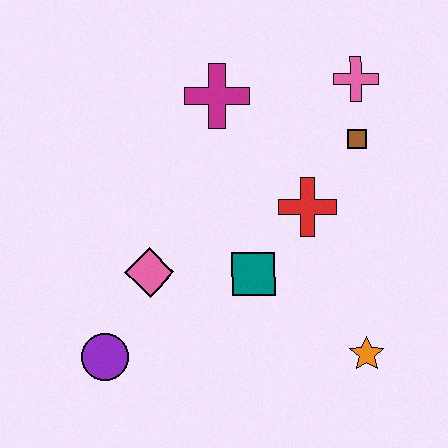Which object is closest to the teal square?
The red cross is closest to the teal square.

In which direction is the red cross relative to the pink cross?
The red cross is below the pink cross.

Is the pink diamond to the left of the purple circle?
No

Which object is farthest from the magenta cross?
The orange star is farthest from the magenta cross.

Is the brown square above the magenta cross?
No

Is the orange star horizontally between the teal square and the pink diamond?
No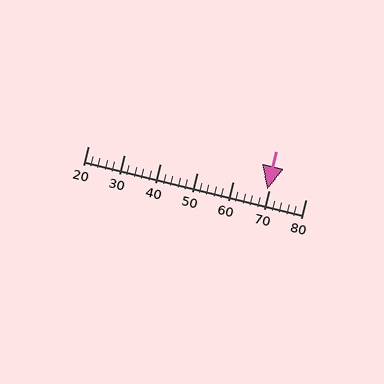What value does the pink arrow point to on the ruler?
The pink arrow points to approximately 69.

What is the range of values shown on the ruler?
The ruler shows values from 20 to 80.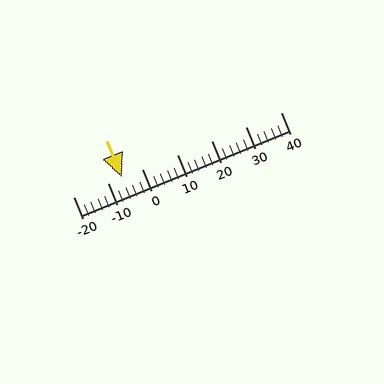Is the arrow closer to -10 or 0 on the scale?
The arrow is closer to -10.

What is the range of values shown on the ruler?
The ruler shows values from -20 to 40.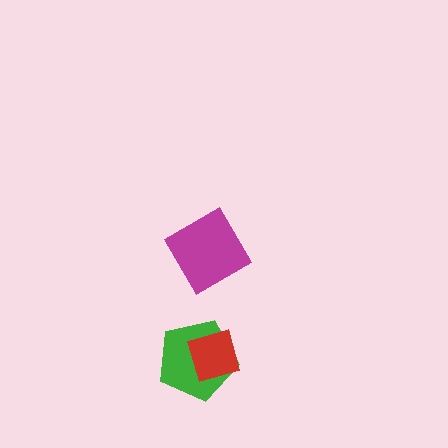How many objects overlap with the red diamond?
1 object overlaps with the red diamond.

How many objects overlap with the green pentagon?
1 object overlaps with the green pentagon.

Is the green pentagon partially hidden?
Yes, it is partially covered by another shape.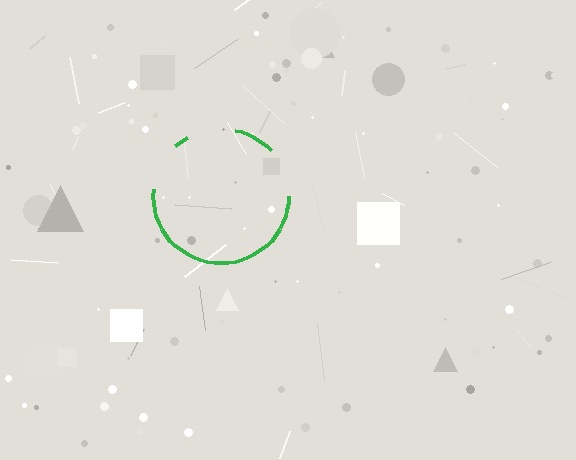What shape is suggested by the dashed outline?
The dashed outline suggests a circle.